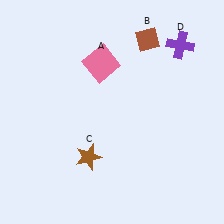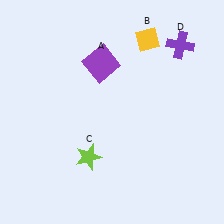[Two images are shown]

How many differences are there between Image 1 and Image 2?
There are 3 differences between the two images.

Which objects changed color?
A changed from pink to purple. B changed from brown to yellow. C changed from brown to lime.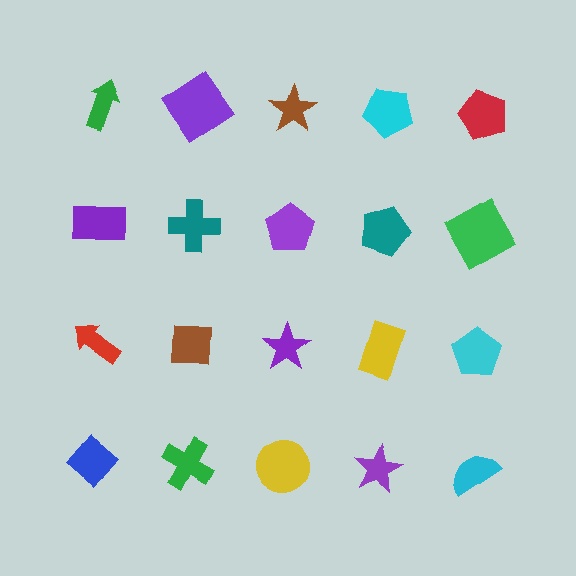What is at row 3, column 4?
A yellow rectangle.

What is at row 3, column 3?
A purple star.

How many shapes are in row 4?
5 shapes.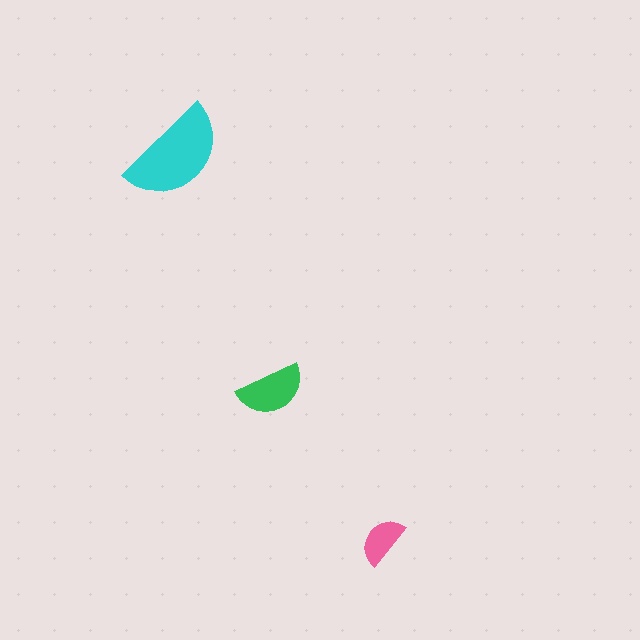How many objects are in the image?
There are 3 objects in the image.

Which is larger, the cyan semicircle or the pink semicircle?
The cyan one.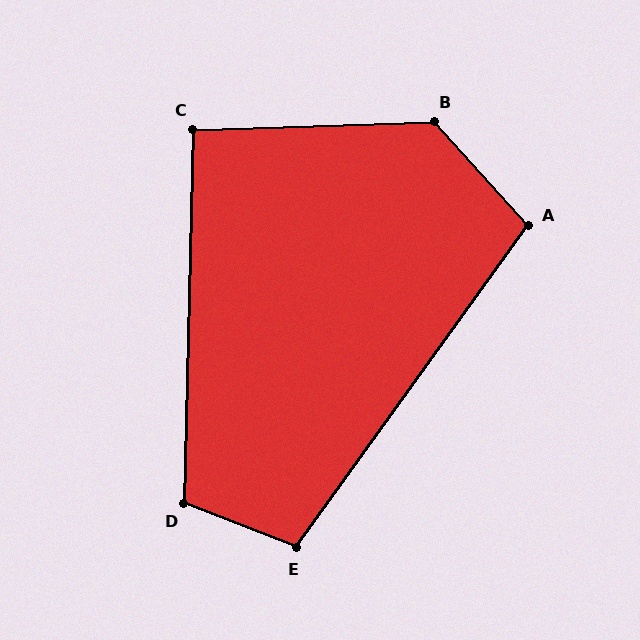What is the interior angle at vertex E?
Approximately 104 degrees (obtuse).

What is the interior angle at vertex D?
Approximately 110 degrees (obtuse).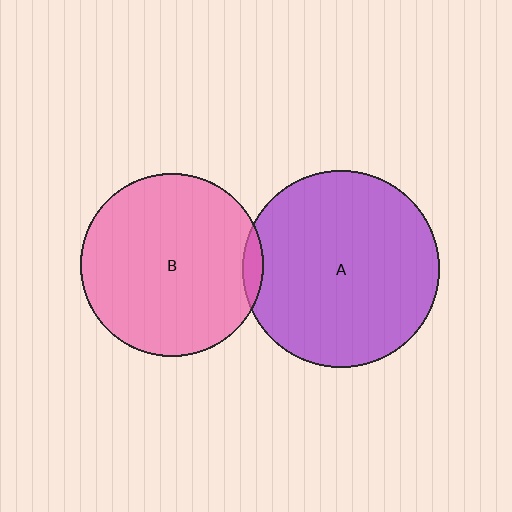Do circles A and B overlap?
Yes.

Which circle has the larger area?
Circle A (purple).